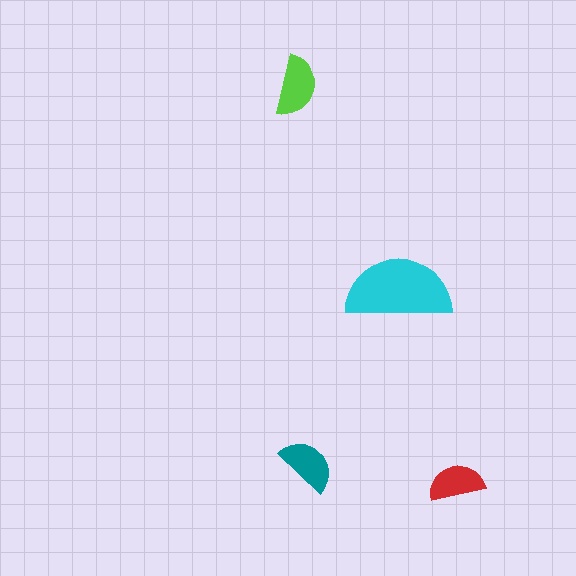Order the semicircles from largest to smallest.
the cyan one, the lime one, the teal one, the red one.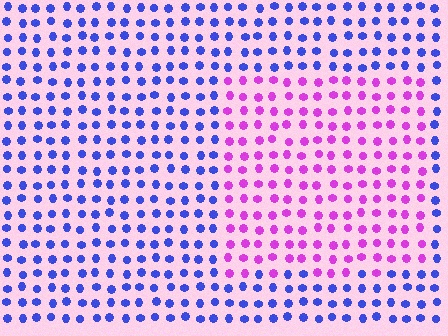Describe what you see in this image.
The image is filled with small blue elements in a uniform arrangement. A rectangle-shaped region is visible where the elements are tinted to a slightly different hue, forming a subtle color boundary.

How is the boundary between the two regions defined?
The boundary is defined purely by a slight shift in hue (about 63 degrees). Spacing, size, and orientation are identical on both sides.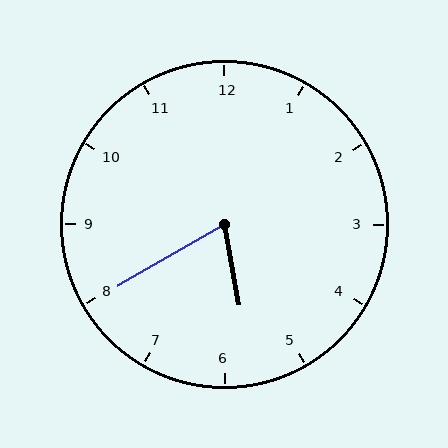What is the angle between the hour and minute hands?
Approximately 70 degrees.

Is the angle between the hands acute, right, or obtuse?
It is acute.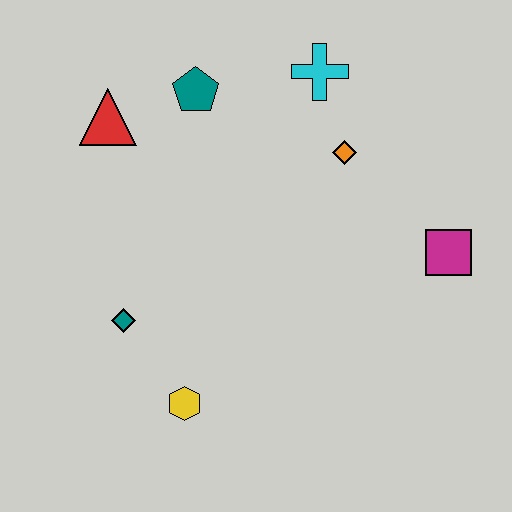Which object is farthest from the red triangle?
The magenta square is farthest from the red triangle.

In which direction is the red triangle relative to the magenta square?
The red triangle is to the left of the magenta square.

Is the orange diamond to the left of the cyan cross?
No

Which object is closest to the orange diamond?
The cyan cross is closest to the orange diamond.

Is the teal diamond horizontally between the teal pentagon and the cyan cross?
No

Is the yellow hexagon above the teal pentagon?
No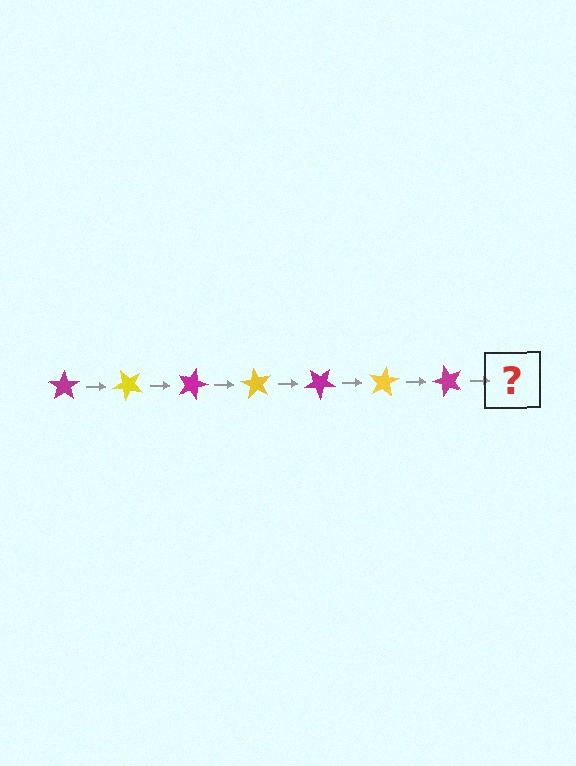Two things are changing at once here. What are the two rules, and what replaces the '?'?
The two rules are that it rotates 45 degrees each step and the color cycles through magenta and yellow. The '?' should be a yellow star, rotated 315 degrees from the start.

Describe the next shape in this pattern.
It should be a yellow star, rotated 315 degrees from the start.